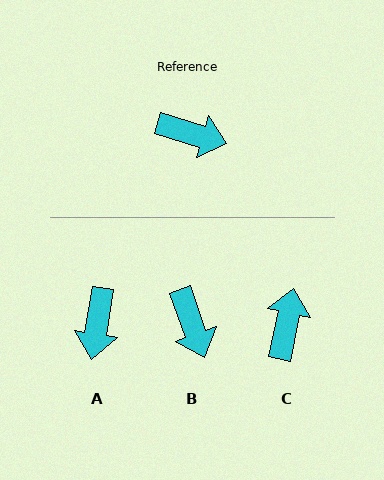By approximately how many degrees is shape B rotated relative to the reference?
Approximately 54 degrees clockwise.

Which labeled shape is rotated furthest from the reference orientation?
C, about 95 degrees away.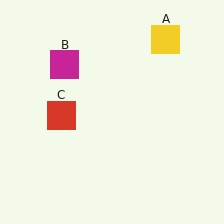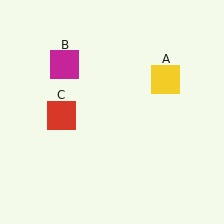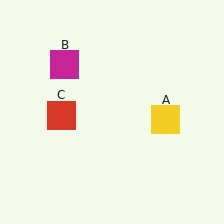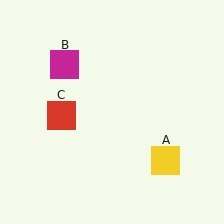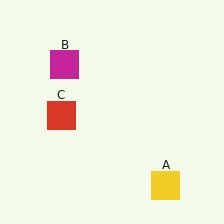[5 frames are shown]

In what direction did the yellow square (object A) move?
The yellow square (object A) moved down.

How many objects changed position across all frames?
1 object changed position: yellow square (object A).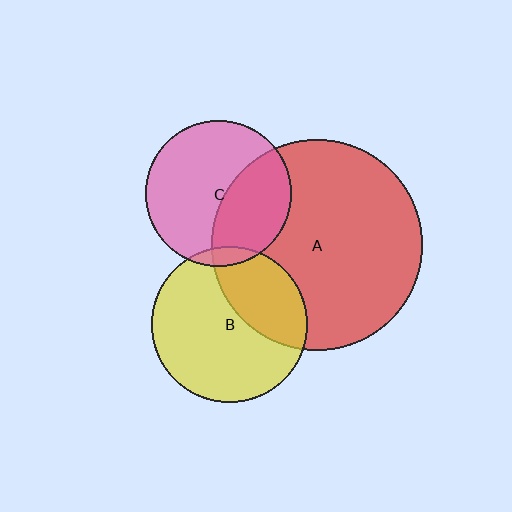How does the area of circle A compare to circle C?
Approximately 2.1 times.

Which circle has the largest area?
Circle A (red).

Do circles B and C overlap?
Yes.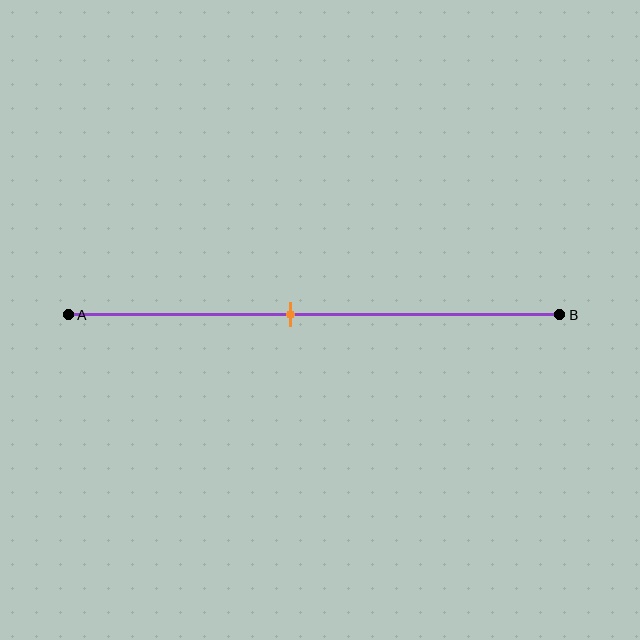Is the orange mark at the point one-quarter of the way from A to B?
No, the mark is at about 45% from A, not at the 25% one-quarter point.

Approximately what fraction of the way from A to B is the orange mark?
The orange mark is approximately 45% of the way from A to B.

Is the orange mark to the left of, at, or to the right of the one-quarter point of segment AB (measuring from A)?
The orange mark is to the right of the one-quarter point of segment AB.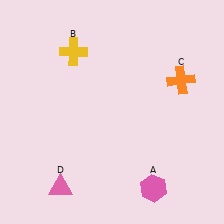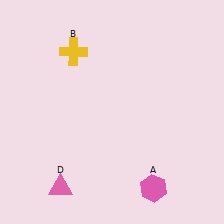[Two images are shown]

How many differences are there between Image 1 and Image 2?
There is 1 difference between the two images.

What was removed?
The orange cross (C) was removed in Image 2.